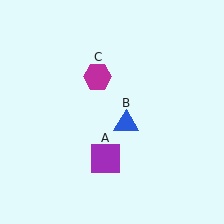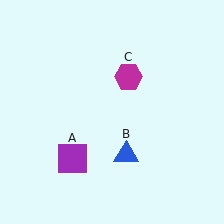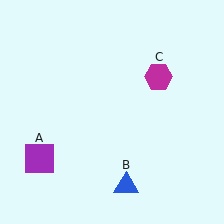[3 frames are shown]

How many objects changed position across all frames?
3 objects changed position: purple square (object A), blue triangle (object B), magenta hexagon (object C).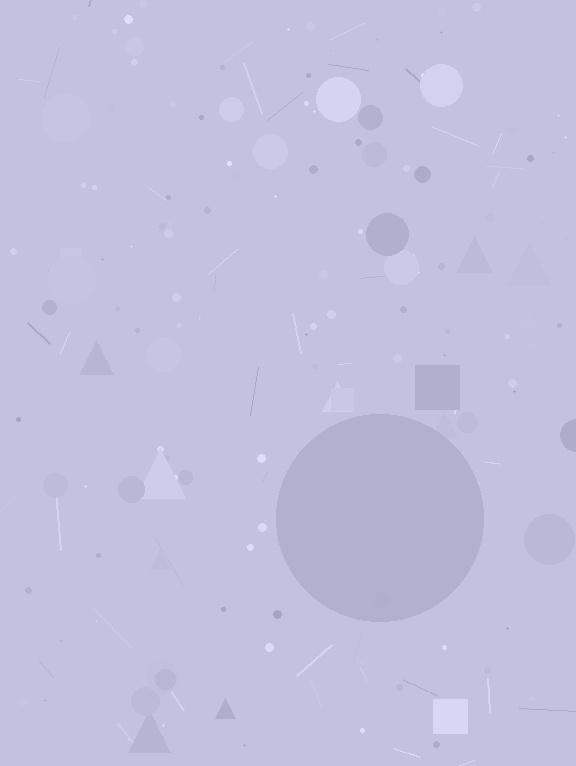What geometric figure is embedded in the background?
A circle is embedded in the background.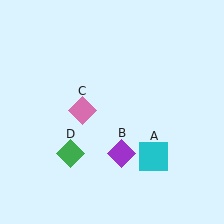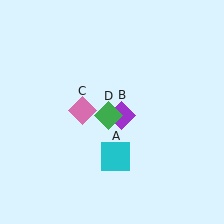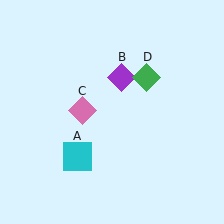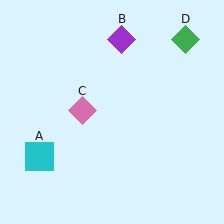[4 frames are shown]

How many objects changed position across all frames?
3 objects changed position: cyan square (object A), purple diamond (object B), green diamond (object D).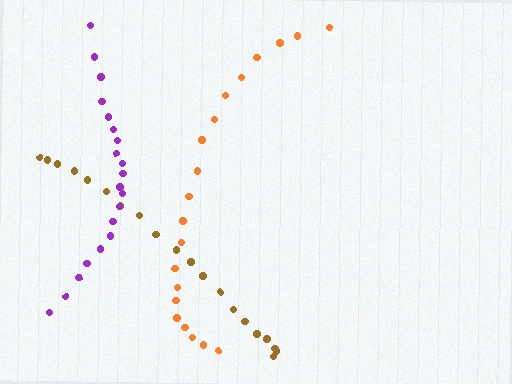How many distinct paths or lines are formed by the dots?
There are 3 distinct paths.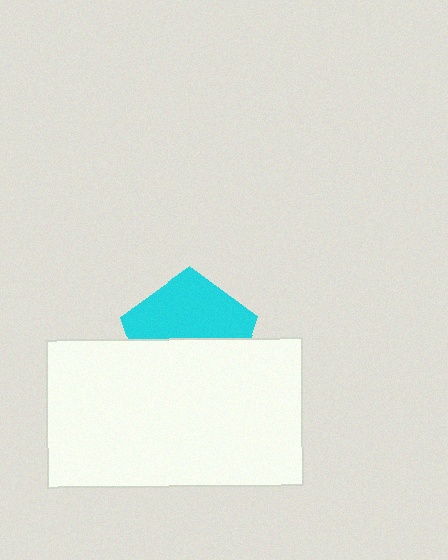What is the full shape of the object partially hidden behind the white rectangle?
The partially hidden object is a cyan pentagon.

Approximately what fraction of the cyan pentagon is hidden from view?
Roughly 50% of the cyan pentagon is hidden behind the white rectangle.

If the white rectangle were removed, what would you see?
You would see the complete cyan pentagon.